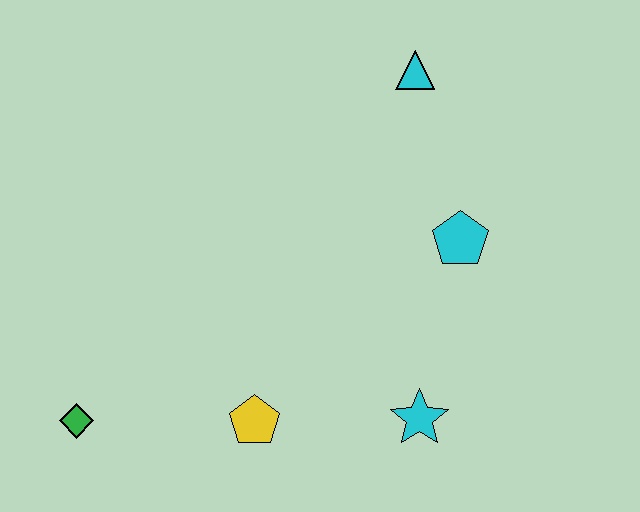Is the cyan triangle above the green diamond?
Yes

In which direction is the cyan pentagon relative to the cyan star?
The cyan pentagon is above the cyan star.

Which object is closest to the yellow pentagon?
The cyan star is closest to the yellow pentagon.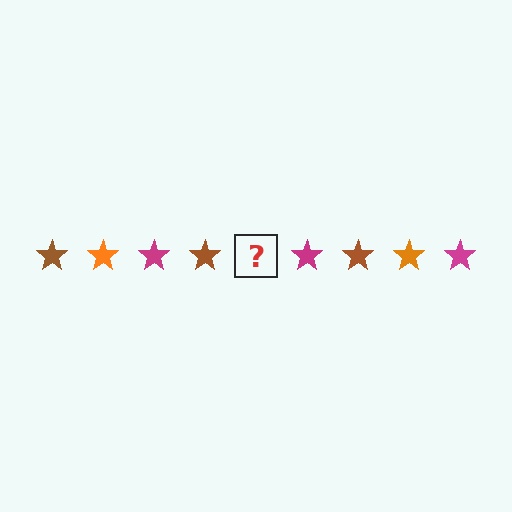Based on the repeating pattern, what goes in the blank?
The blank should be an orange star.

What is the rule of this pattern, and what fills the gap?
The rule is that the pattern cycles through brown, orange, magenta stars. The gap should be filled with an orange star.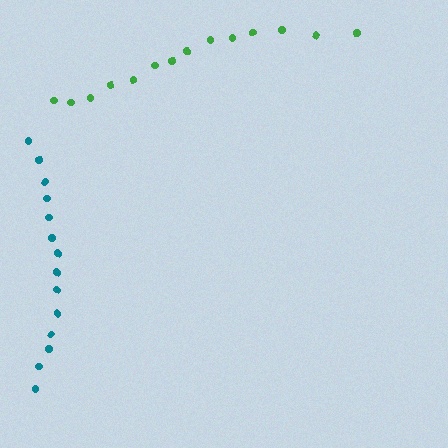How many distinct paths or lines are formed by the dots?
There are 2 distinct paths.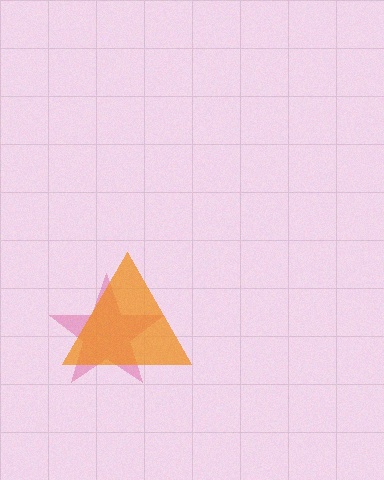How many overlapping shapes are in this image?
There are 2 overlapping shapes in the image.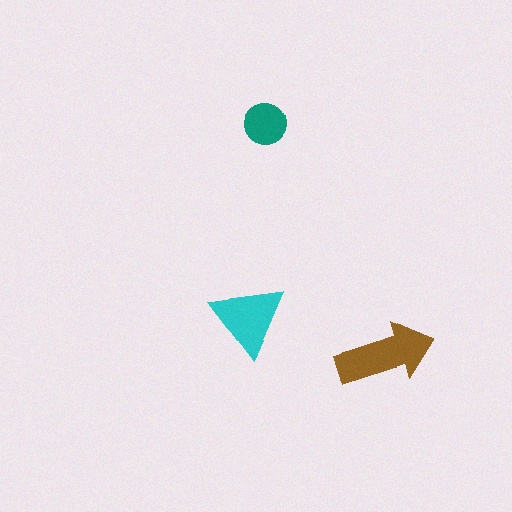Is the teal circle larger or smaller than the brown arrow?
Smaller.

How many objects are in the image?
There are 3 objects in the image.